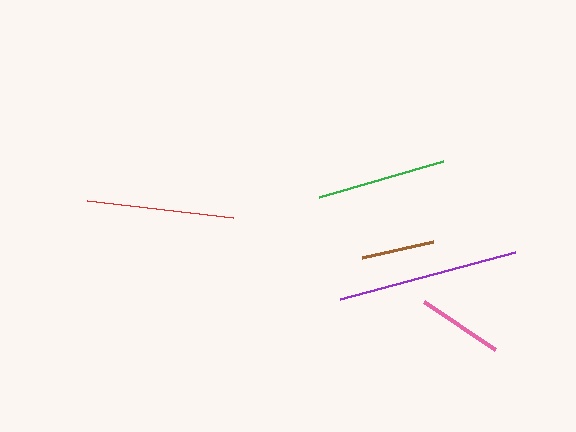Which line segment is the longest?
The purple line is the longest at approximately 181 pixels.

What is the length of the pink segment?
The pink segment is approximately 86 pixels long.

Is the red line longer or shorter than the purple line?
The purple line is longer than the red line.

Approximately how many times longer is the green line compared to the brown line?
The green line is approximately 1.8 times the length of the brown line.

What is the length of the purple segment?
The purple segment is approximately 181 pixels long.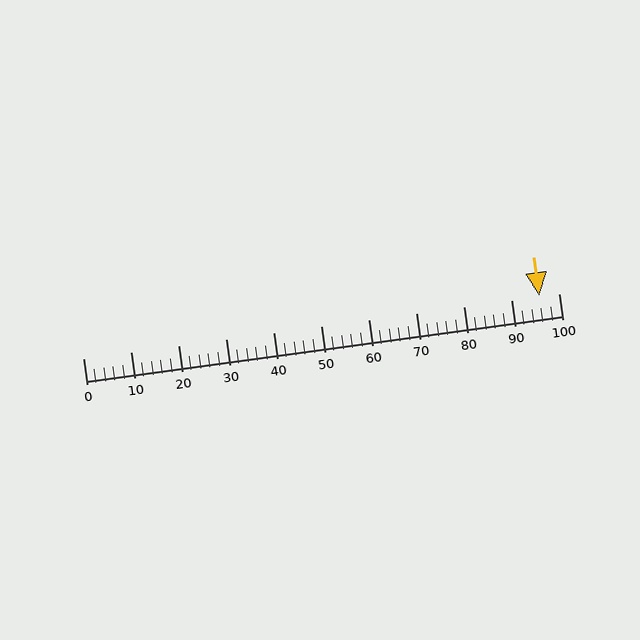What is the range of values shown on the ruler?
The ruler shows values from 0 to 100.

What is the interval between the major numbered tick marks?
The major tick marks are spaced 10 units apart.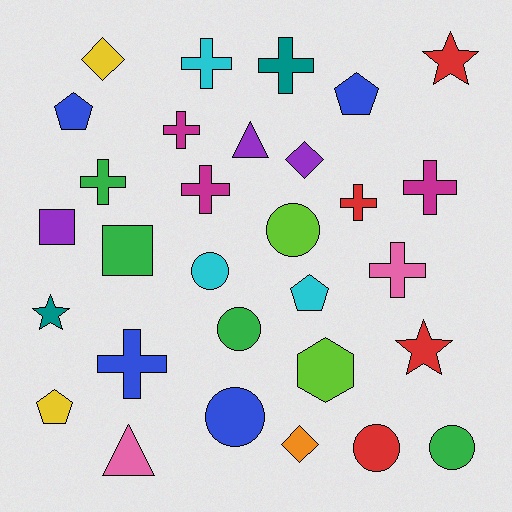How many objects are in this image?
There are 30 objects.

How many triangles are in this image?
There are 2 triangles.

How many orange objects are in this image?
There is 1 orange object.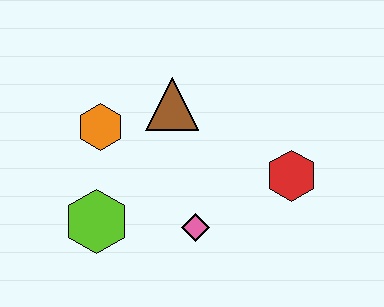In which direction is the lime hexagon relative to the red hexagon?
The lime hexagon is to the left of the red hexagon.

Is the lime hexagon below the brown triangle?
Yes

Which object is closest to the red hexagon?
The pink diamond is closest to the red hexagon.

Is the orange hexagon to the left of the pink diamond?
Yes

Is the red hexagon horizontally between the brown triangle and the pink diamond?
No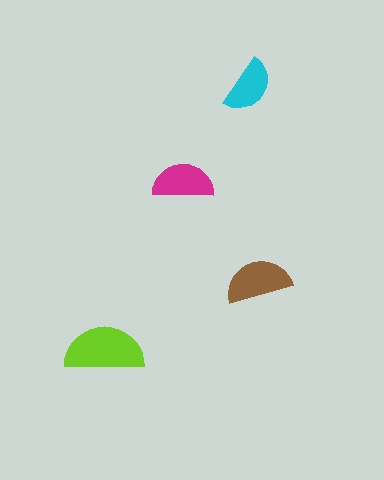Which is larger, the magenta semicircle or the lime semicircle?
The lime one.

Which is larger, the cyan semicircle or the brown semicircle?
The brown one.